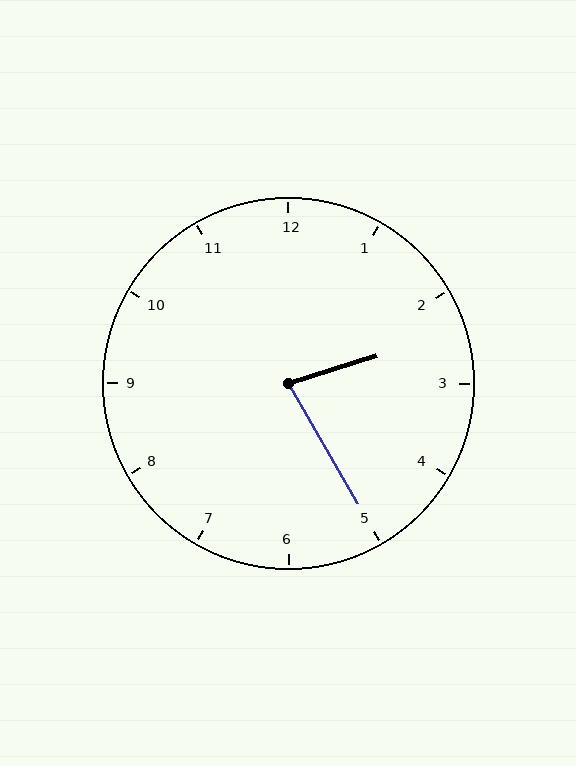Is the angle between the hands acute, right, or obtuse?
It is acute.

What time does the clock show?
2:25.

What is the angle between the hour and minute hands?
Approximately 78 degrees.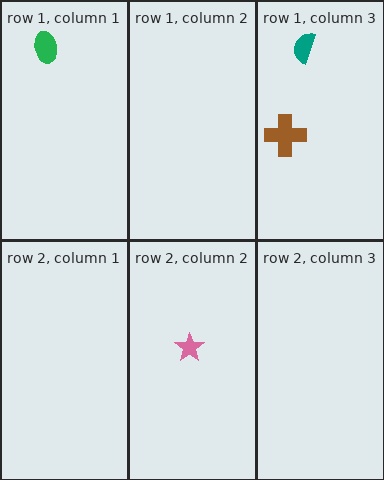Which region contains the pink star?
The row 2, column 2 region.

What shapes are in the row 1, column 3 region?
The brown cross, the teal semicircle.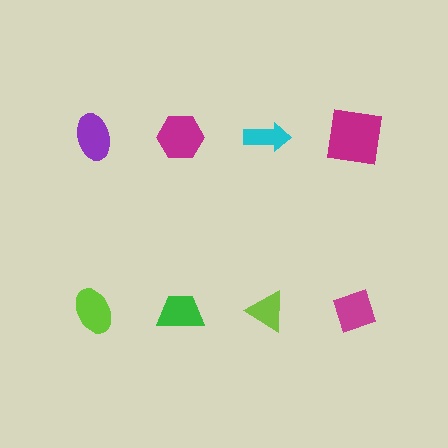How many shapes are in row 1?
4 shapes.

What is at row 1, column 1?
A purple ellipse.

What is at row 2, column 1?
A lime ellipse.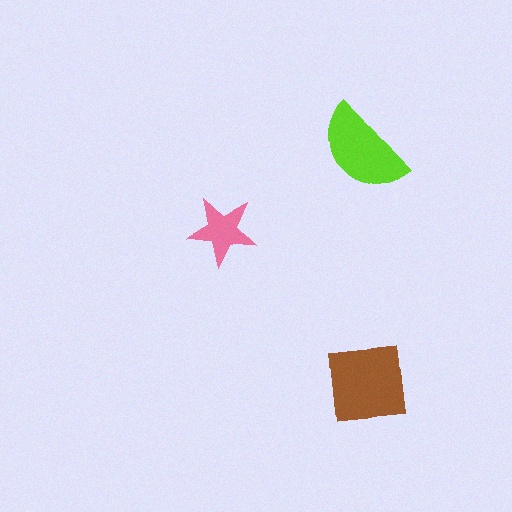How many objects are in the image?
There are 3 objects in the image.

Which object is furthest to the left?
The pink star is leftmost.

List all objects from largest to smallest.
The brown square, the lime semicircle, the pink star.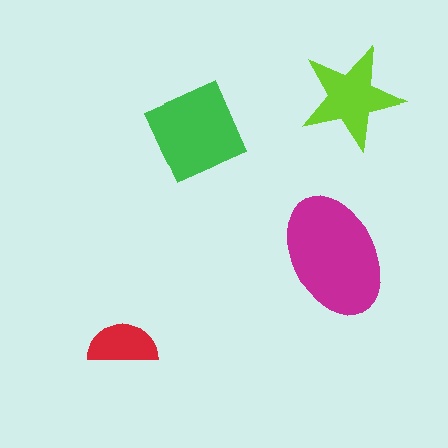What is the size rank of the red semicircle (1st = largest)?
4th.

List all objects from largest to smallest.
The magenta ellipse, the green square, the lime star, the red semicircle.